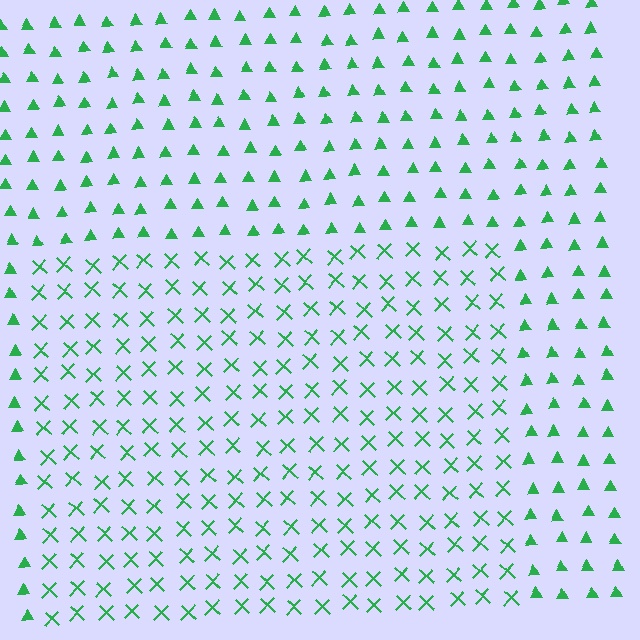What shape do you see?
I see a rectangle.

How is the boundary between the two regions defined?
The boundary is defined by a change in element shape: X marks inside vs. triangles outside. All elements share the same color and spacing.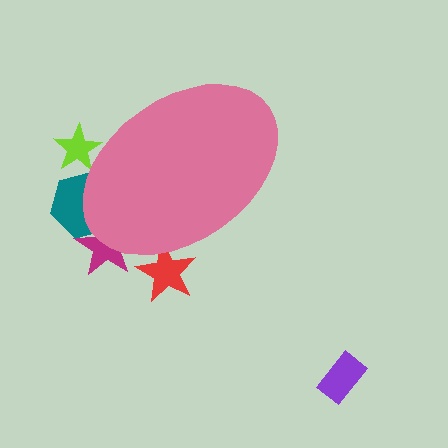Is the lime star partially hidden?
Yes, the lime star is partially hidden behind the pink ellipse.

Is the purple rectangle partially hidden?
No, the purple rectangle is fully visible.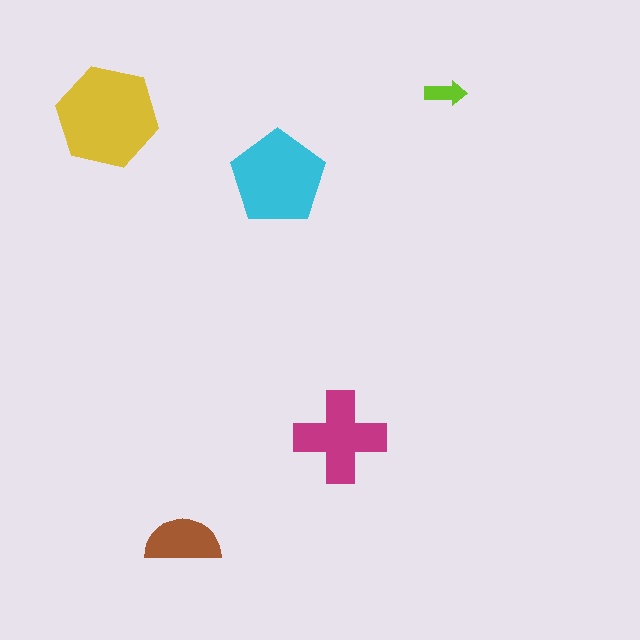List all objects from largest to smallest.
The yellow hexagon, the cyan pentagon, the magenta cross, the brown semicircle, the lime arrow.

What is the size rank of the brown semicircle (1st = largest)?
4th.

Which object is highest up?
The lime arrow is topmost.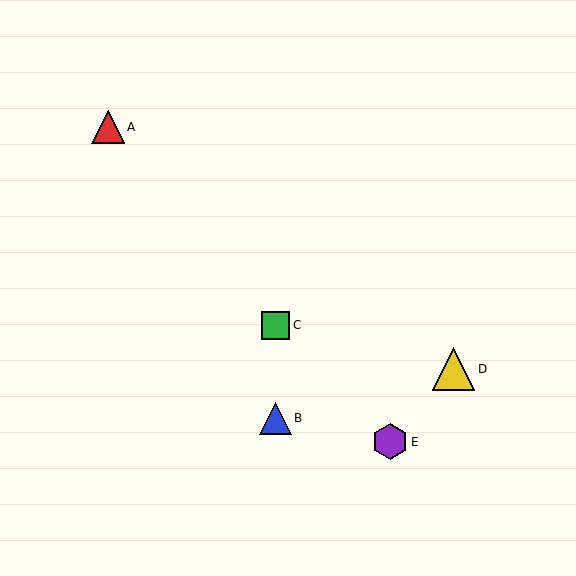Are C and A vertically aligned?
No, C is at x≈275 and A is at x≈108.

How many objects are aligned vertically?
2 objects (B, C) are aligned vertically.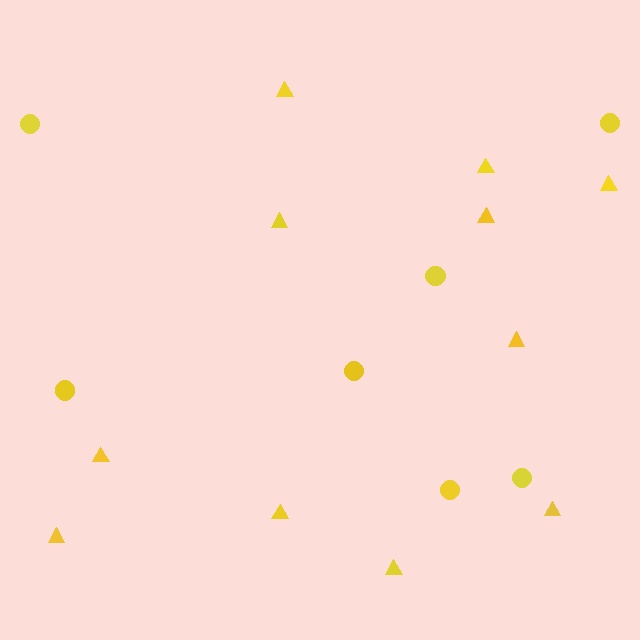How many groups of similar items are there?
There are 2 groups: one group of triangles (11) and one group of circles (7).